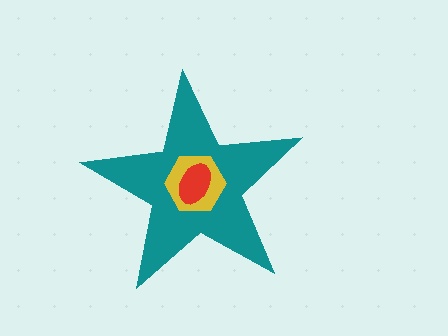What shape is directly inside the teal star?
The yellow hexagon.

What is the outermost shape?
The teal star.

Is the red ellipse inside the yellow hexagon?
Yes.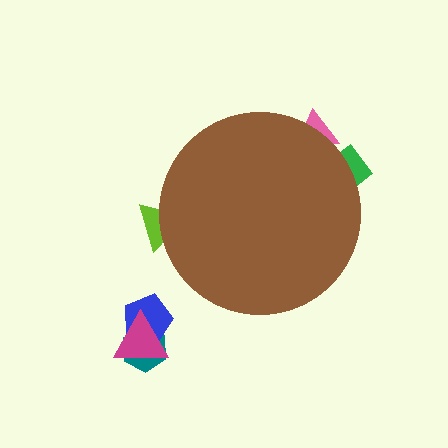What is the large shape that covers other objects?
A brown circle.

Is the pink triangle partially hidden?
Yes, the pink triangle is partially hidden behind the brown circle.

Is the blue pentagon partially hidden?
No, the blue pentagon is fully visible.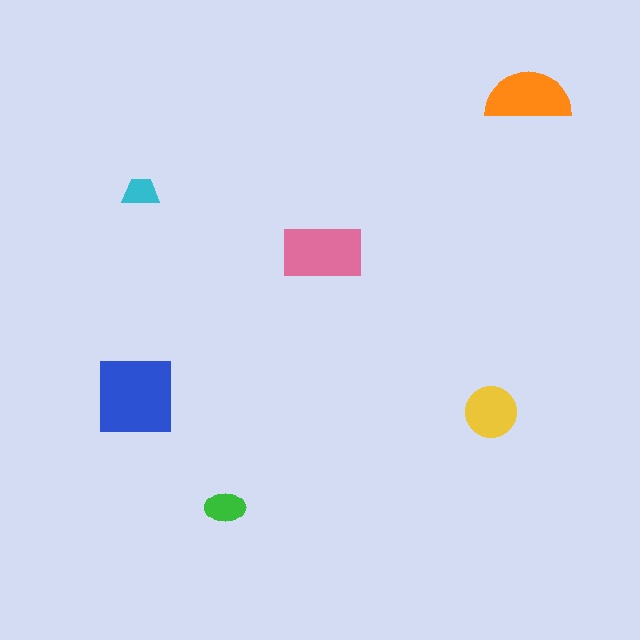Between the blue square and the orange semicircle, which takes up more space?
The blue square.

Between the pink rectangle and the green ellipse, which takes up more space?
The pink rectangle.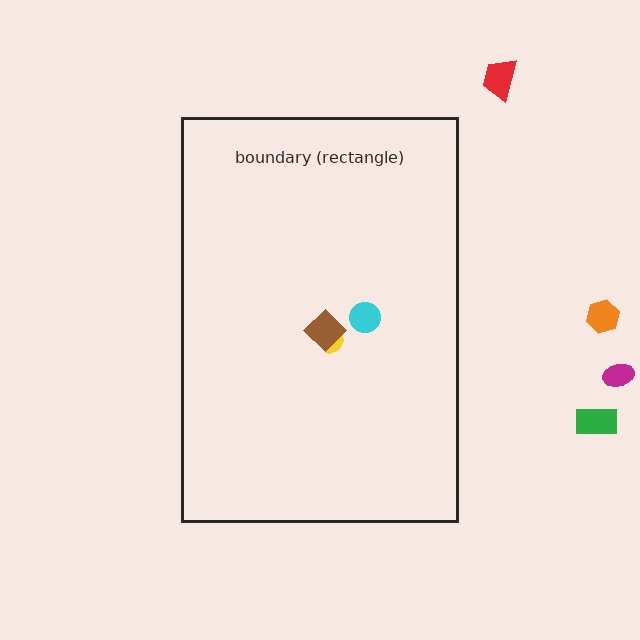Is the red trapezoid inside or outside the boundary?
Outside.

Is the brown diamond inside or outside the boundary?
Inside.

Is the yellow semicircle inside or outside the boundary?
Inside.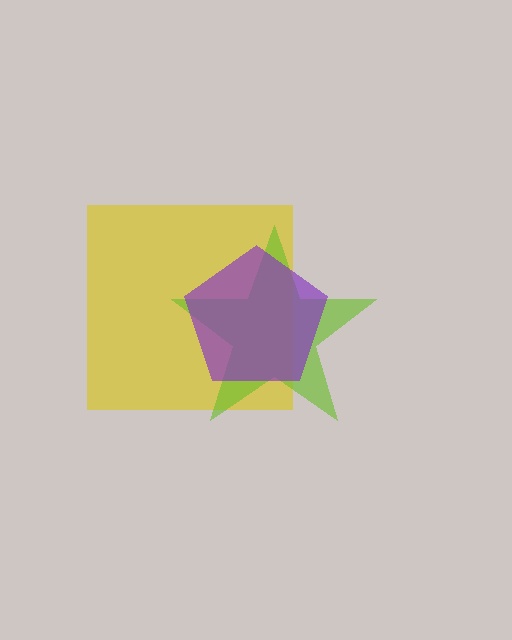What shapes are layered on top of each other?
The layered shapes are: a yellow square, a lime star, a purple pentagon.